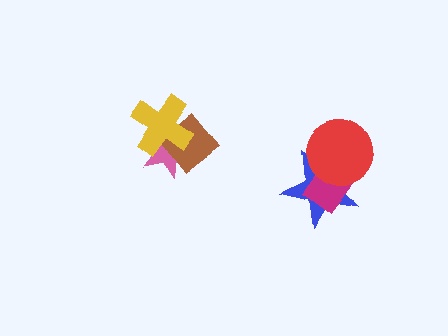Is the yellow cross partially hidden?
No, no other shape covers it.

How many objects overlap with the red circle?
2 objects overlap with the red circle.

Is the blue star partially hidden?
Yes, it is partially covered by another shape.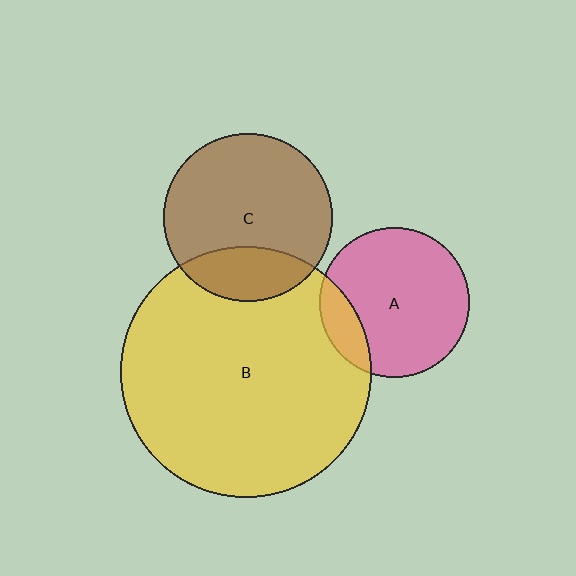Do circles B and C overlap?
Yes.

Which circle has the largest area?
Circle B (yellow).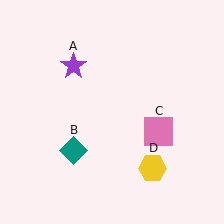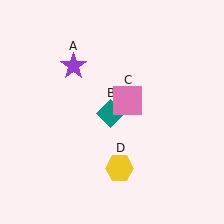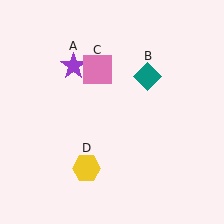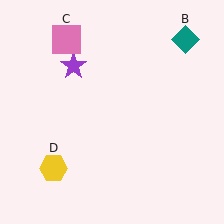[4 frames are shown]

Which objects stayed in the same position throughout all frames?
Purple star (object A) remained stationary.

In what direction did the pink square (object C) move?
The pink square (object C) moved up and to the left.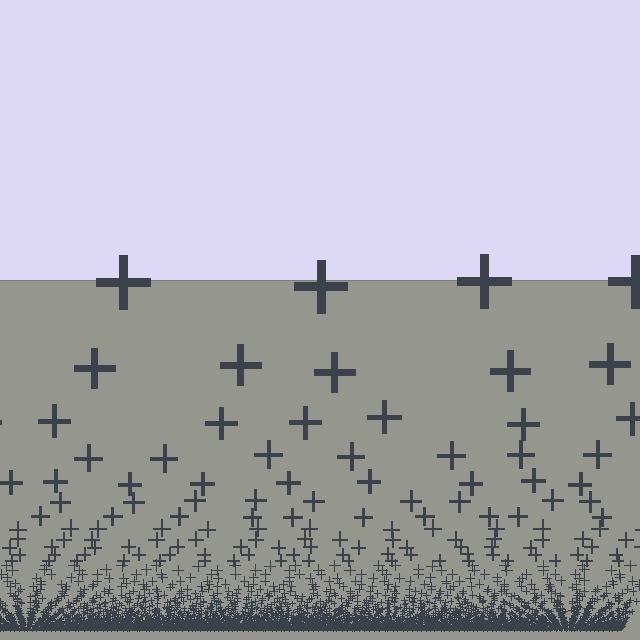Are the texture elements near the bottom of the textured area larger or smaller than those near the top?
Smaller. The gradient is inverted — elements near the bottom are smaller and denser.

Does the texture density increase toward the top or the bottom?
Density increases toward the bottom.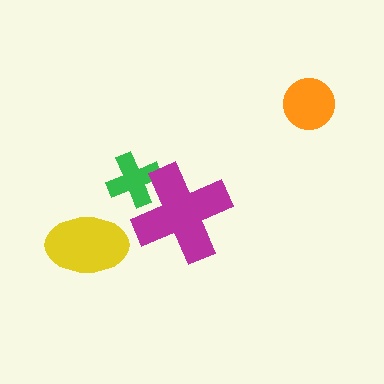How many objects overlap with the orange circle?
0 objects overlap with the orange circle.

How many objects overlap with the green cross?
1 object overlaps with the green cross.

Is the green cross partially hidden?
Yes, it is partially covered by another shape.